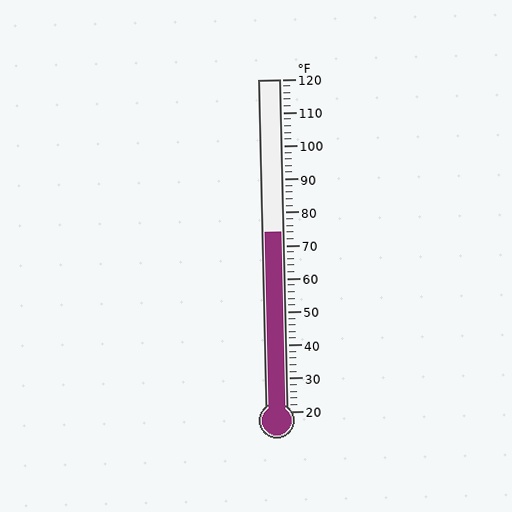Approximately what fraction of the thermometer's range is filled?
The thermometer is filled to approximately 55% of its range.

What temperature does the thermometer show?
The thermometer shows approximately 74°F.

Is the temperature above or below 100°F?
The temperature is below 100°F.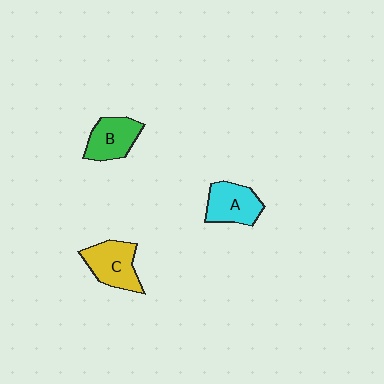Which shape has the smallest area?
Shape B (green).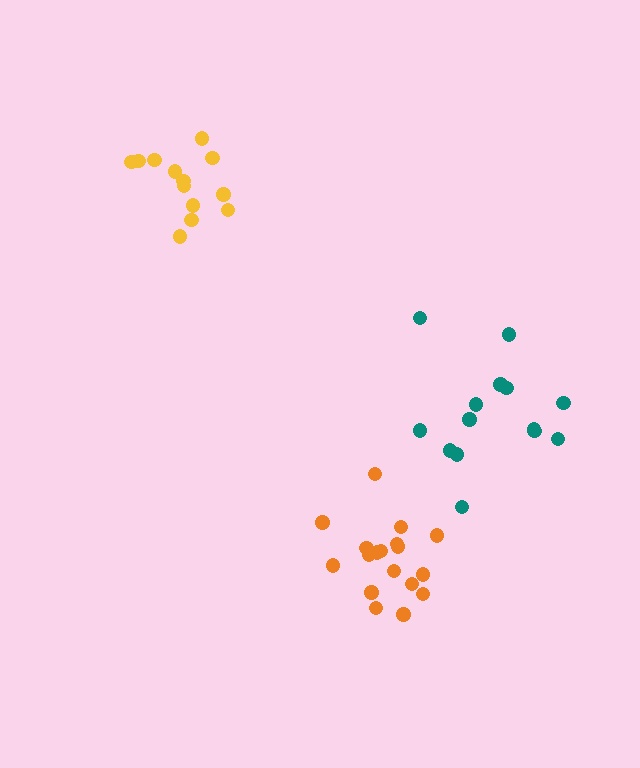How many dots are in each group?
Group 1: 18 dots, Group 2: 13 dots, Group 3: 14 dots (45 total).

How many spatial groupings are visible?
There are 3 spatial groupings.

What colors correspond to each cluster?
The clusters are colored: orange, yellow, teal.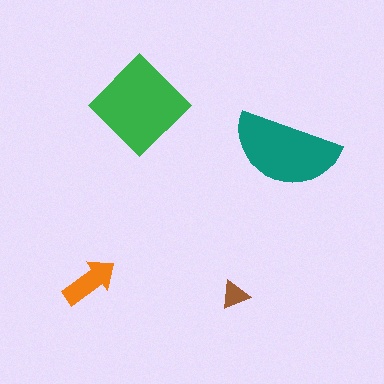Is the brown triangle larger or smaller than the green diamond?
Smaller.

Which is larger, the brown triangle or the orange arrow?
The orange arrow.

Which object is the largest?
The green diamond.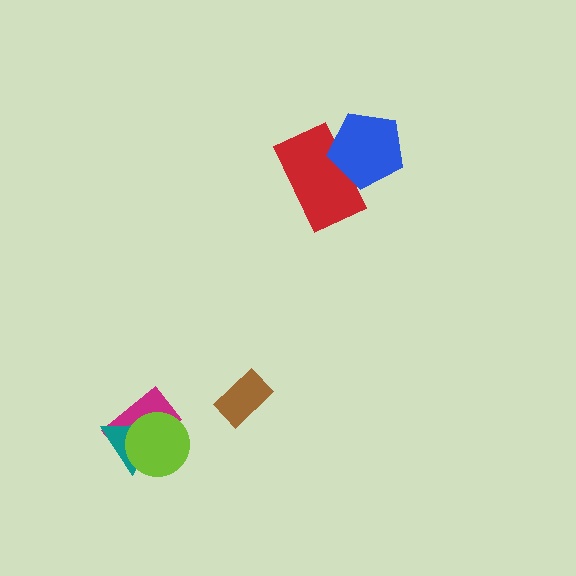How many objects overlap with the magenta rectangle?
2 objects overlap with the magenta rectangle.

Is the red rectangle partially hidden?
Yes, it is partially covered by another shape.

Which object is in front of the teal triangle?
The lime circle is in front of the teal triangle.